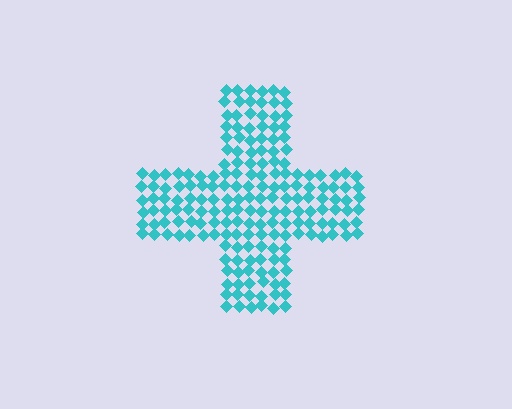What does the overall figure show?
The overall figure shows a cross.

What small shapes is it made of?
It is made of small diamonds.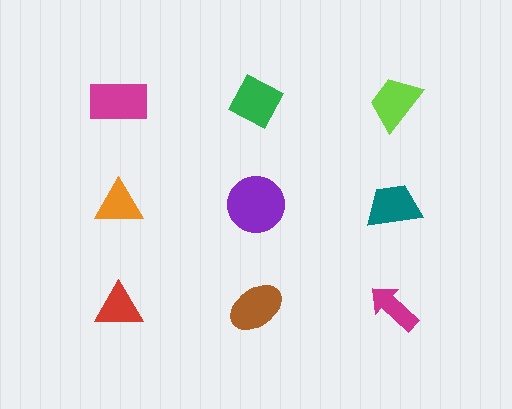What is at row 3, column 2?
A brown ellipse.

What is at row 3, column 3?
A magenta arrow.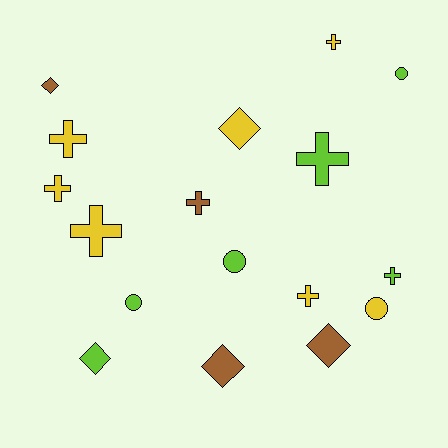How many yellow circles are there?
There is 1 yellow circle.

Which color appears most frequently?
Yellow, with 7 objects.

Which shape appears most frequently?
Cross, with 8 objects.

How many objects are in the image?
There are 17 objects.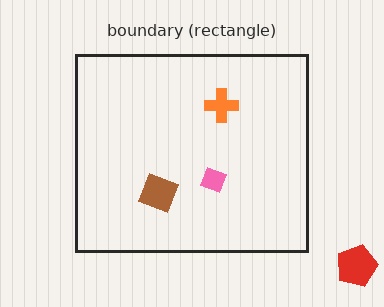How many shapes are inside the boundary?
3 inside, 1 outside.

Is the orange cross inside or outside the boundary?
Inside.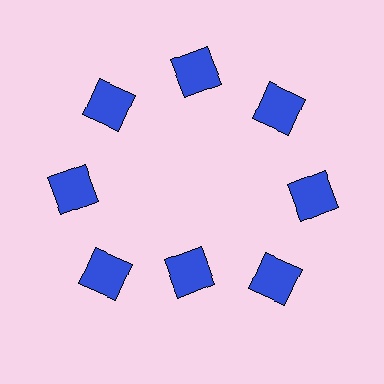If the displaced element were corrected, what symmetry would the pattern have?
It would have 8-fold rotational symmetry — the pattern would map onto itself every 45 degrees.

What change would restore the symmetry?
The symmetry would be restored by moving it outward, back onto the ring so that all 8 squares sit at equal angles and equal distance from the center.